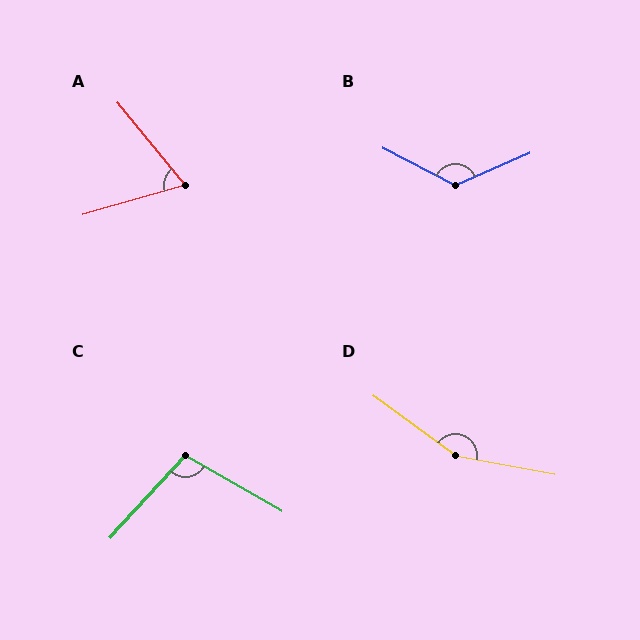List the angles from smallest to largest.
A (67°), C (103°), B (129°), D (154°).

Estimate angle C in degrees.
Approximately 103 degrees.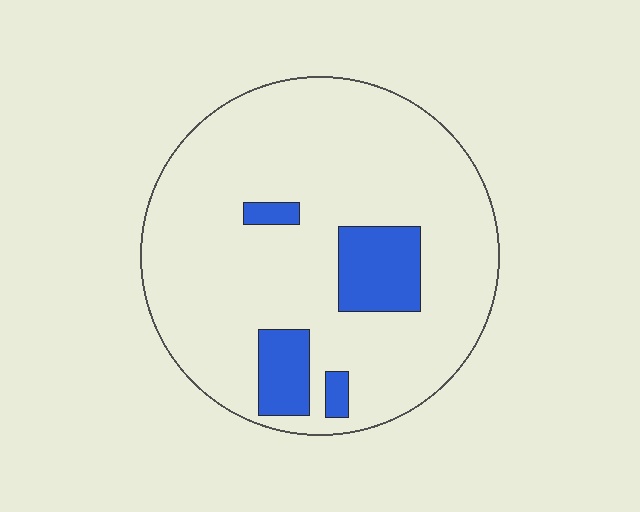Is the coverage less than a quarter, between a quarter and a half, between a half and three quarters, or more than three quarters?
Less than a quarter.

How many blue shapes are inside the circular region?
4.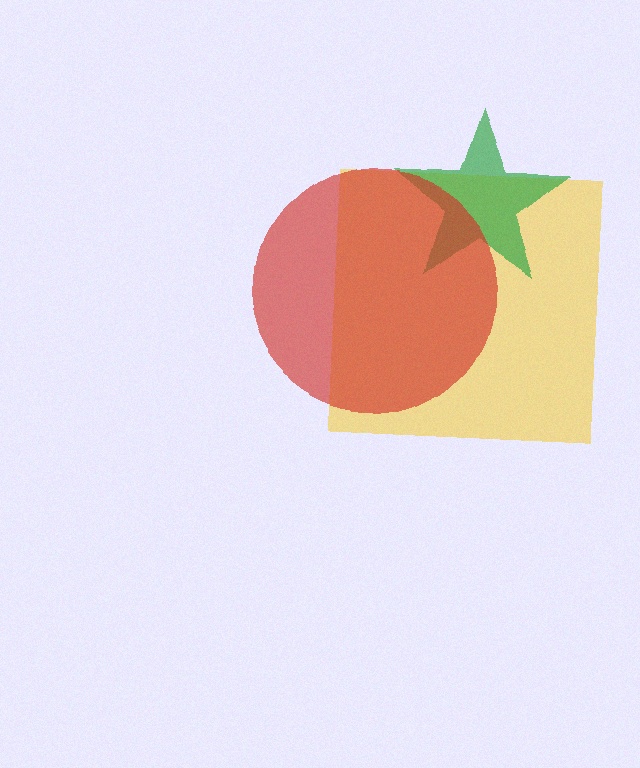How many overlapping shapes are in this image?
There are 3 overlapping shapes in the image.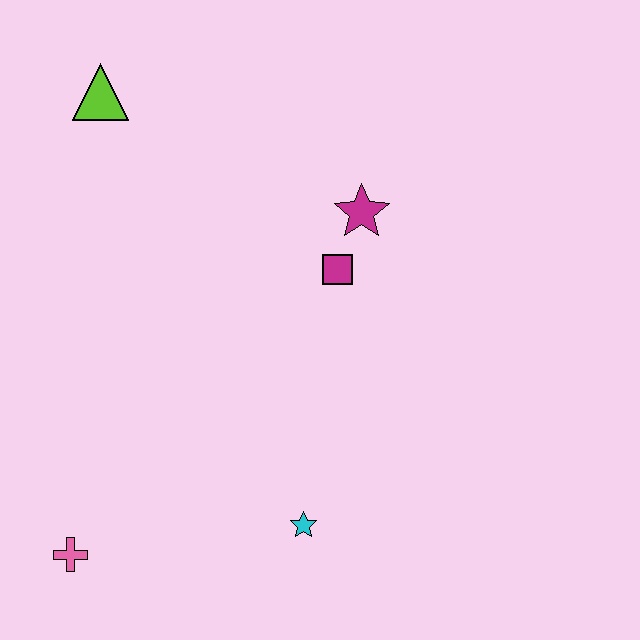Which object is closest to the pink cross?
The cyan star is closest to the pink cross.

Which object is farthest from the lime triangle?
The cyan star is farthest from the lime triangle.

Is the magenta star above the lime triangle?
No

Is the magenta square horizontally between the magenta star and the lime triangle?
Yes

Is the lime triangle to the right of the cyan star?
No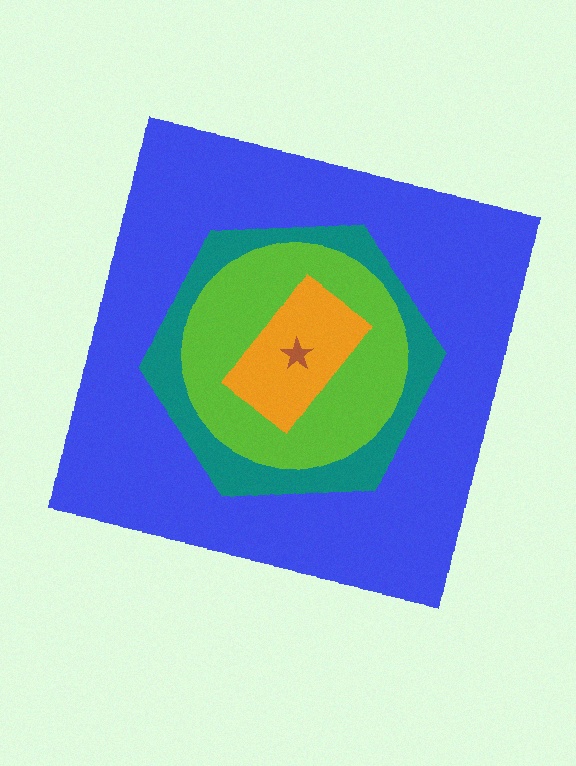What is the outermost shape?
The blue square.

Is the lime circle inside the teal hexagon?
Yes.